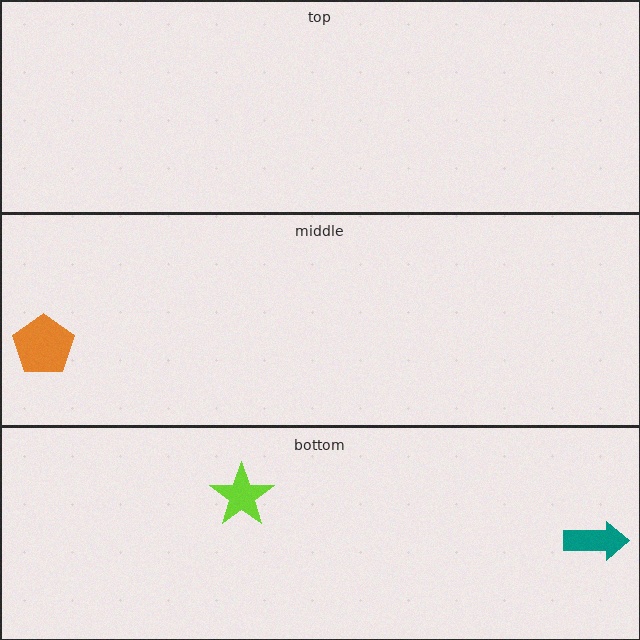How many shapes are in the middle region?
1.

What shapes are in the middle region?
The orange pentagon.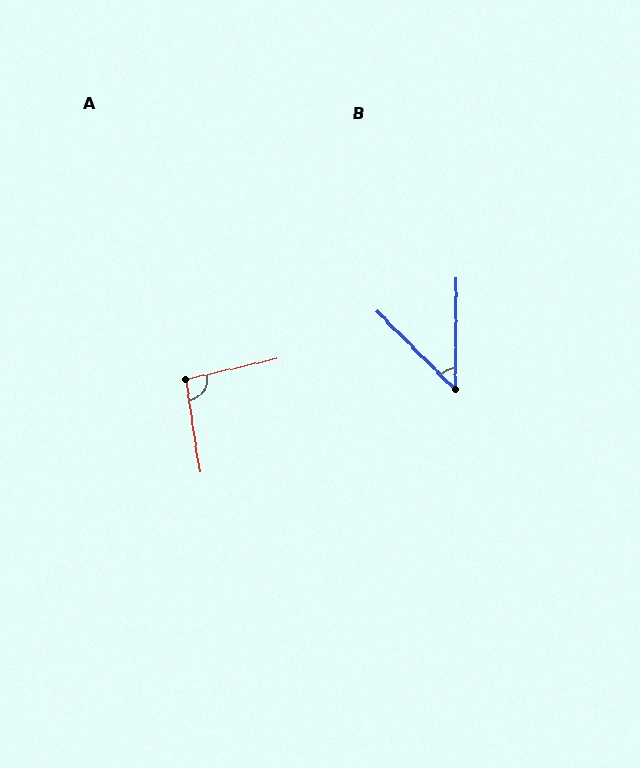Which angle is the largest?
A, at approximately 95 degrees.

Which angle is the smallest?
B, at approximately 45 degrees.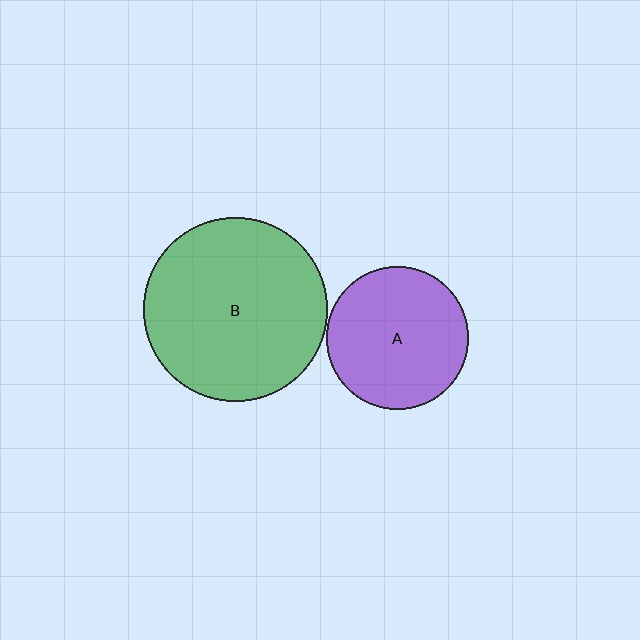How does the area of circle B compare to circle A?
Approximately 1.7 times.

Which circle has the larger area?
Circle B (green).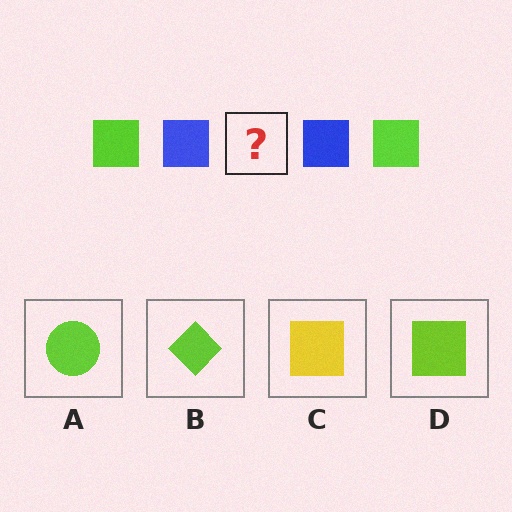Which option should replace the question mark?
Option D.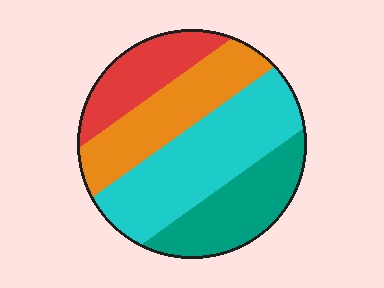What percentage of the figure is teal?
Teal covers about 20% of the figure.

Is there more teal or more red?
Teal.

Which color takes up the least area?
Red, at roughly 15%.